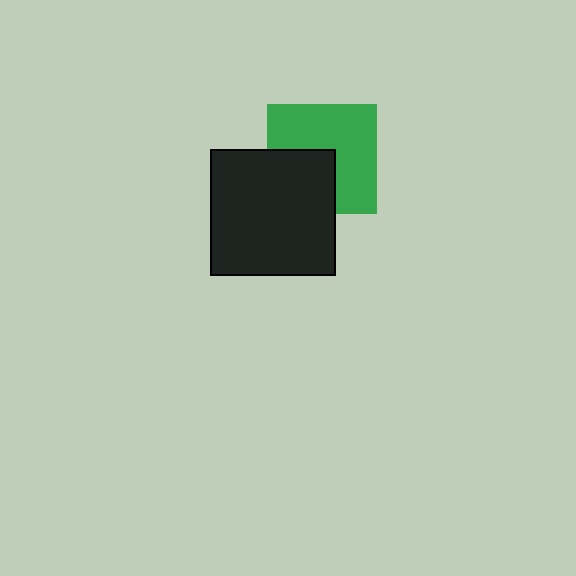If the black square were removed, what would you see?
You would see the complete green square.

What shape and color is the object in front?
The object in front is a black square.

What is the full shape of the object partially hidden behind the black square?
The partially hidden object is a green square.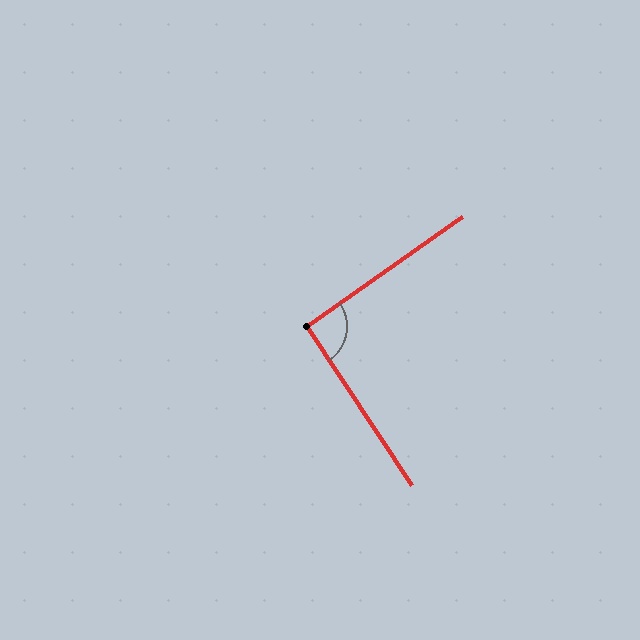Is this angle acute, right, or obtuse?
It is approximately a right angle.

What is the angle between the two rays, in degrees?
Approximately 92 degrees.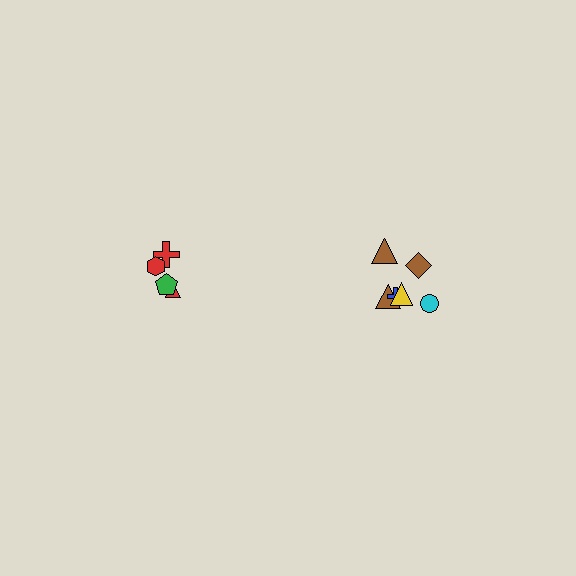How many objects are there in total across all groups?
There are 10 objects.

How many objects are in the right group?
There are 6 objects.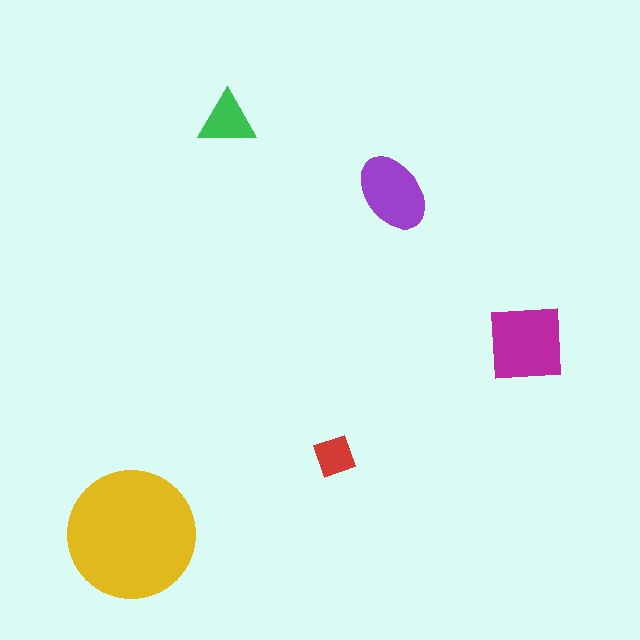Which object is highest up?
The green triangle is topmost.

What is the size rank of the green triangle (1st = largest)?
4th.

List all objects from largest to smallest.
The yellow circle, the magenta square, the purple ellipse, the green triangle, the red diamond.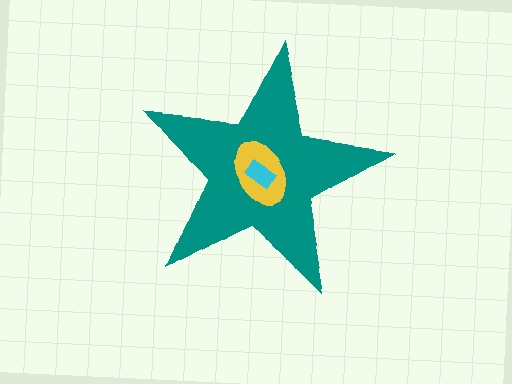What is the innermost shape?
The cyan rectangle.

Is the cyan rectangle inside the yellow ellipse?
Yes.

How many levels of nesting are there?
3.